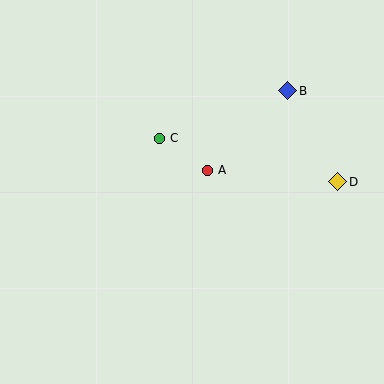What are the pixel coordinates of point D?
Point D is at (338, 182).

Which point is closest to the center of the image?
Point A at (207, 171) is closest to the center.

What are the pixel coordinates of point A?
Point A is at (207, 171).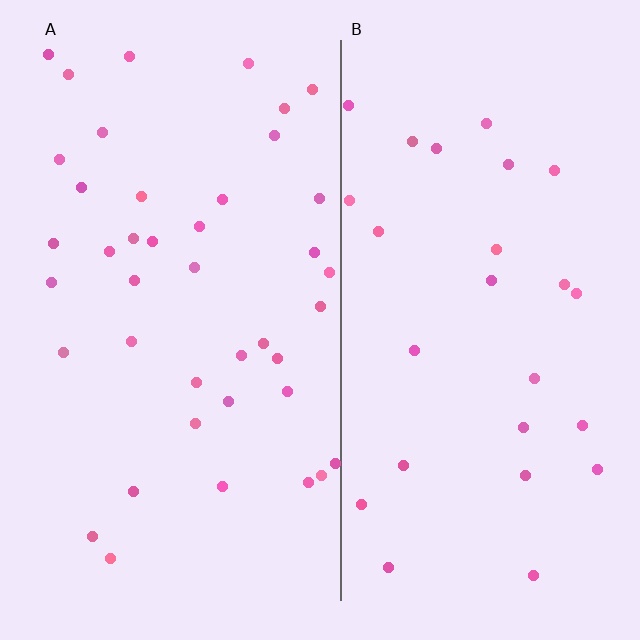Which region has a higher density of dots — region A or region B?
A (the left).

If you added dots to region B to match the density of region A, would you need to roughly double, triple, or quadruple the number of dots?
Approximately double.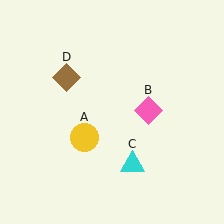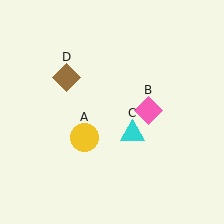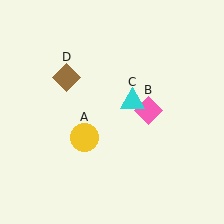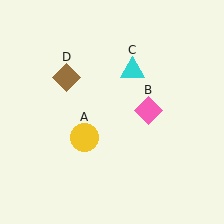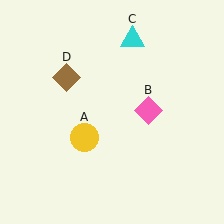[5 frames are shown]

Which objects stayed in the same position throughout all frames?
Yellow circle (object A) and pink diamond (object B) and brown diamond (object D) remained stationary.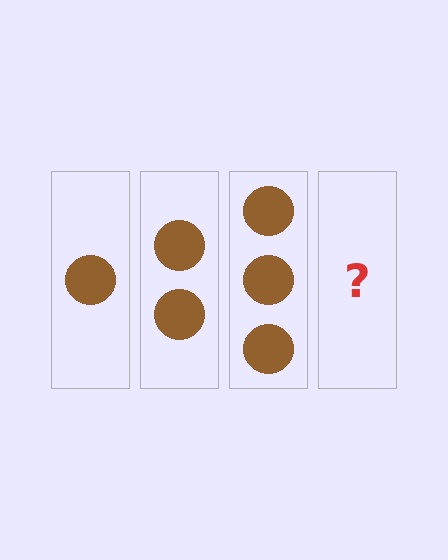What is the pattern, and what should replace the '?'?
The pattern is that each step adds one more circle. The '?' should be 4 circles.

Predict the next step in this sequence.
The next step is 4 circles.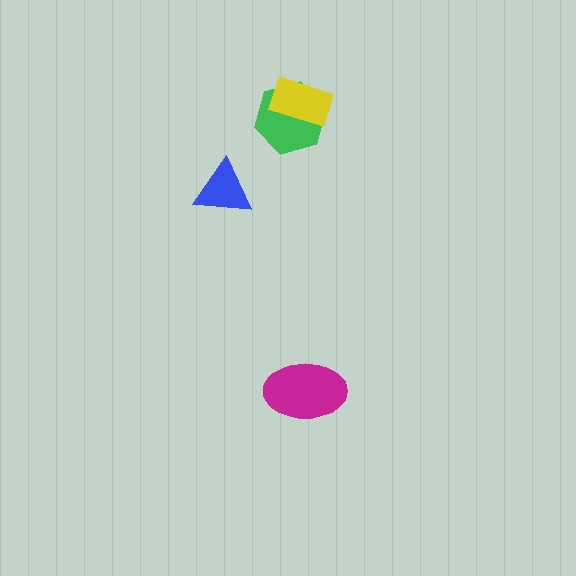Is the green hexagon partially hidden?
Yes, it is partially covered by another shape.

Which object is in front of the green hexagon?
The yellow rectangle is in front of the green hexagon.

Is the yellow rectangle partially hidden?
No, no other shape covers it.